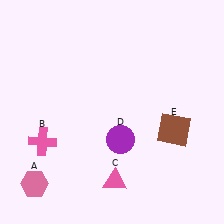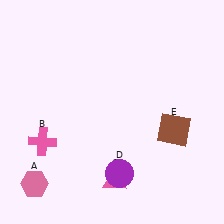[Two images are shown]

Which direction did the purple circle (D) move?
The purple circle (D) moved down.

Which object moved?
The purple circle (D) moved down.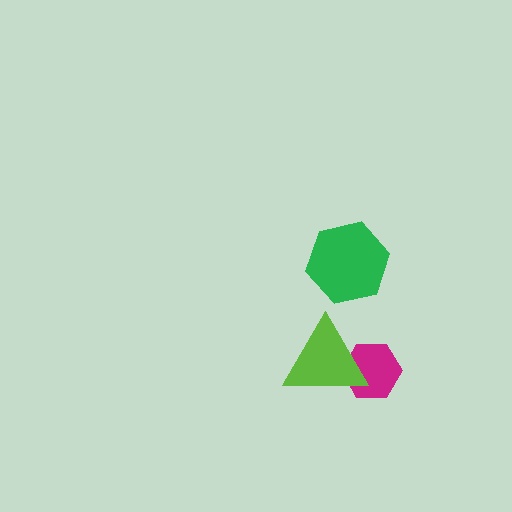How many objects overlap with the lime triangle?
1 object overlaps with the lime triangle.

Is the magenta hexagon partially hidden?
Yes, it is partially covered by another shape.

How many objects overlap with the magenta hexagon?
1 object overlaps with the magenta hexagon.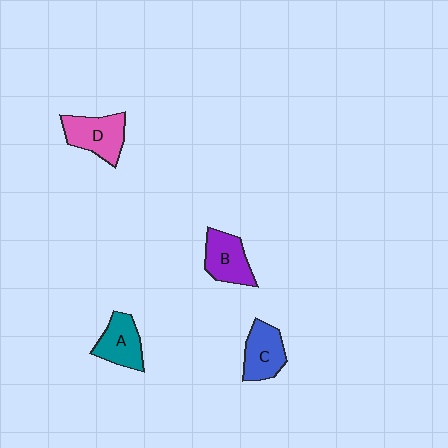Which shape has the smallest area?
Shape A (teal).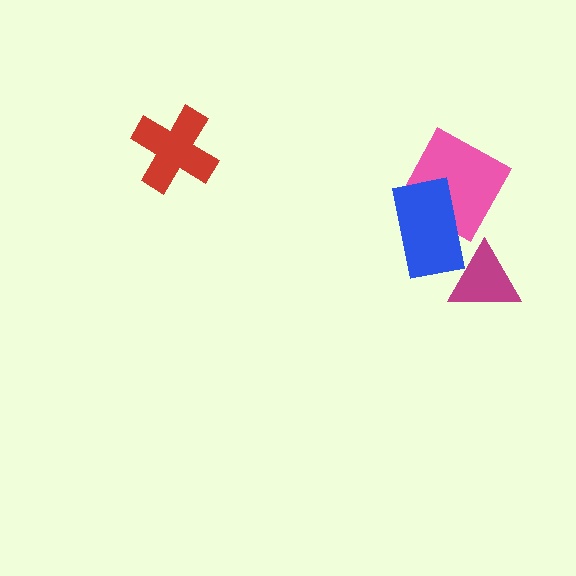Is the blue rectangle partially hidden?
No, no other shape covers it.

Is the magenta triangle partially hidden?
Yes, it is partially covered by another shape.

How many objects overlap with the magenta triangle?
1 object overlaps with the magenta triangle.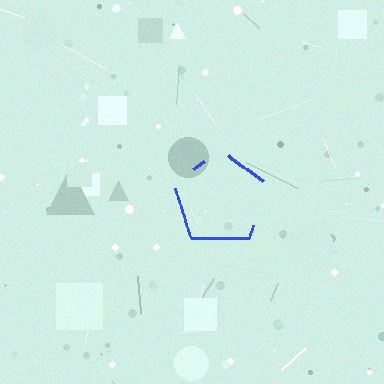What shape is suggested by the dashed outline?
The dashed outline suggests a pentagon.